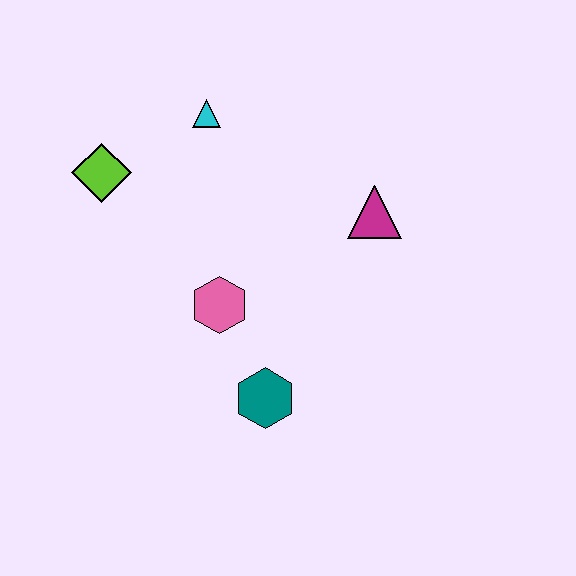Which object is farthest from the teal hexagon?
The cyan triangle is farthest from the teal hexagon.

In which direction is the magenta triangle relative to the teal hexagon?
The magenta triangle is above the teal hexagon.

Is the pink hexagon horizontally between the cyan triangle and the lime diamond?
No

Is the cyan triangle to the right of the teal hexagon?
No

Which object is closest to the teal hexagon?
The pink hexagon is closest to the teal hexagon.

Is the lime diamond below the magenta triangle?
No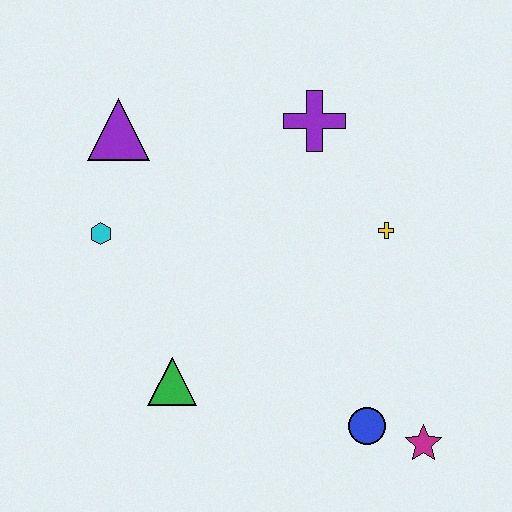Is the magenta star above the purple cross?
No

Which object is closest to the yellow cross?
The purple cross is closest to the yellow cross.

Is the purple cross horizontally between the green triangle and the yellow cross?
Yes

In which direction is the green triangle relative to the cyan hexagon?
The green triangle is below the cyan hexagon.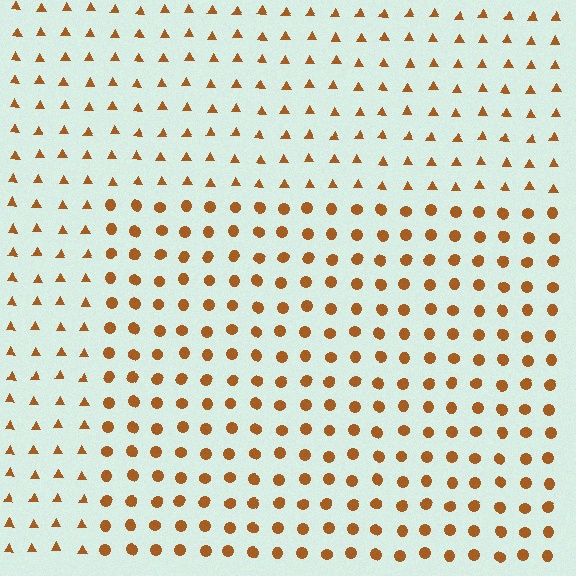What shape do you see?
I see a rectangle.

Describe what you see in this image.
The image is filled with small brown elements arranged in a uniform grid. A rectangle-shaped region contains circles, while the surrounding area contains triangles. The boundary is defined purely by the change in element shape.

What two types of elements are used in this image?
The image uses circles inside the rectangle region and triangles outside it.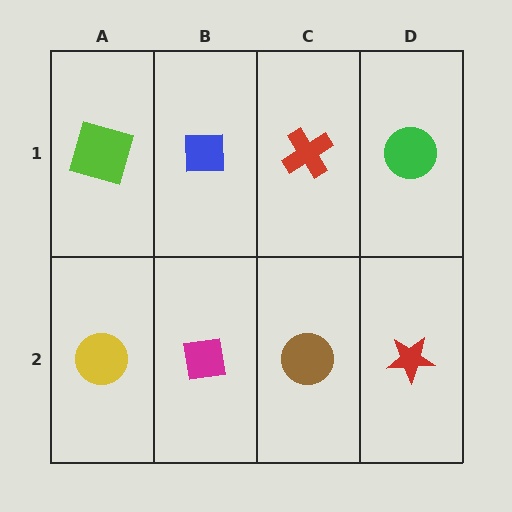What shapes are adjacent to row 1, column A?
A yellow circle (row 2, column A), a blue square (row 1, column B).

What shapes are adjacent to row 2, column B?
A blue square (row 1, column B), a yellow circle (row 2, column A), a brown circle (row 2, column C).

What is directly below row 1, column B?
A magenta square.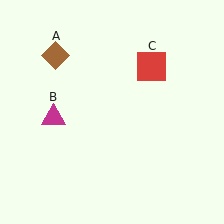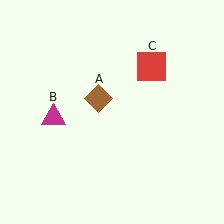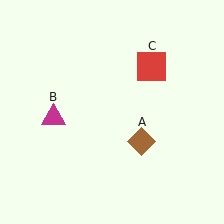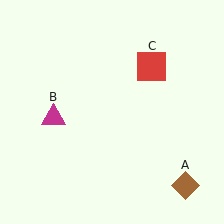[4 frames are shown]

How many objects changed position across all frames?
1 object changed position: brown diamond (object A).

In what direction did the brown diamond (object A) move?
The brown diamond (object A) moved down and to the right.